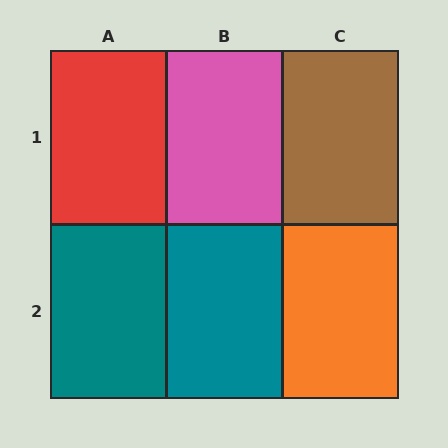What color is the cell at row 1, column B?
Pink.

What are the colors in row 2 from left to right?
Teal, teal, orange.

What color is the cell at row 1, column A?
Red.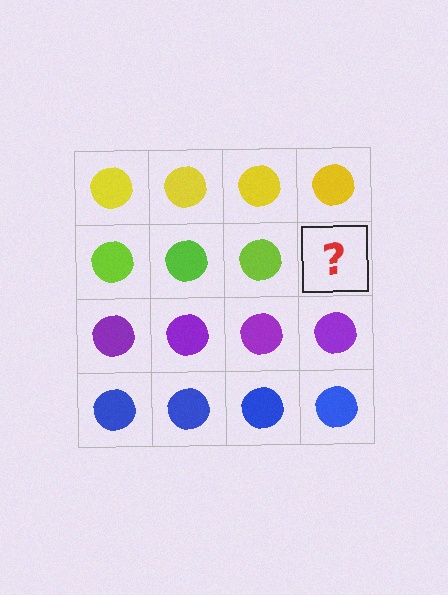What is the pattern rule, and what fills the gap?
The rule is that each row has a consistent color. The gap should be filled with a lime circle.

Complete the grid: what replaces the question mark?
The question mark should be replaced with a lime circle.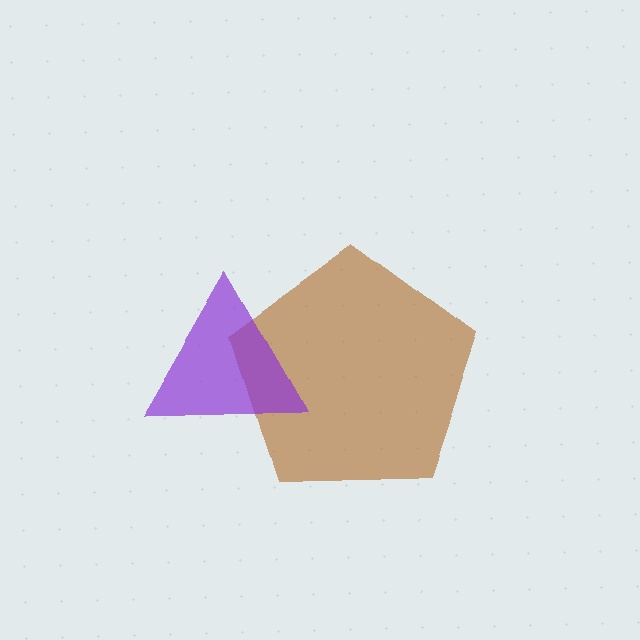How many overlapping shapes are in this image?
There are 2 overlapping shapes in the image.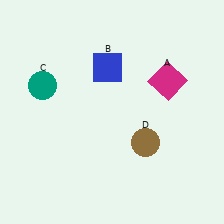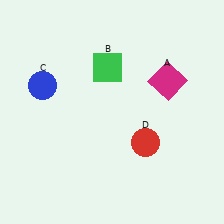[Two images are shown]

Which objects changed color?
B changed from blue to green. C changed from teal to blue. D changed from brown to red.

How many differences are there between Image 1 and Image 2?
There are 3 differences between the two images.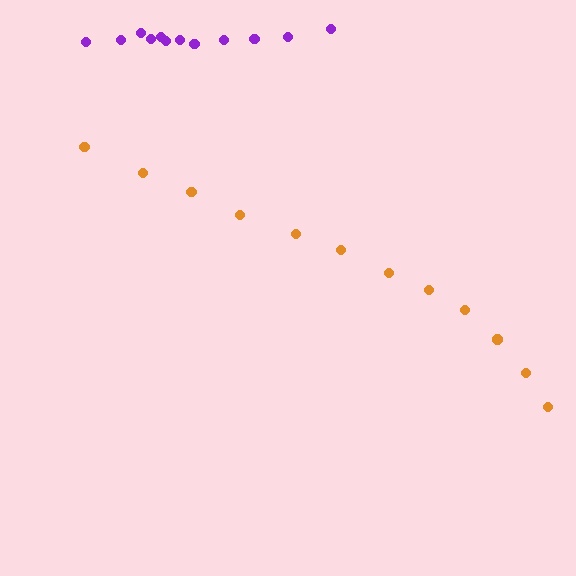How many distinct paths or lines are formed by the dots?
There are 2 distinct paths.